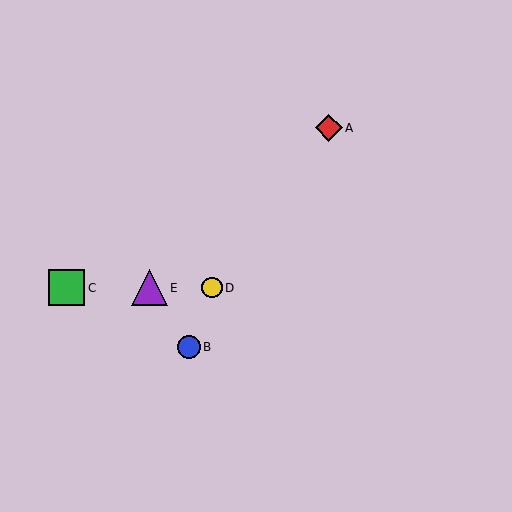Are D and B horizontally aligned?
No, D is at y≈288 and B is at y≈347.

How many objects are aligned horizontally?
3 objects (C, D, E) are aligned horizontally.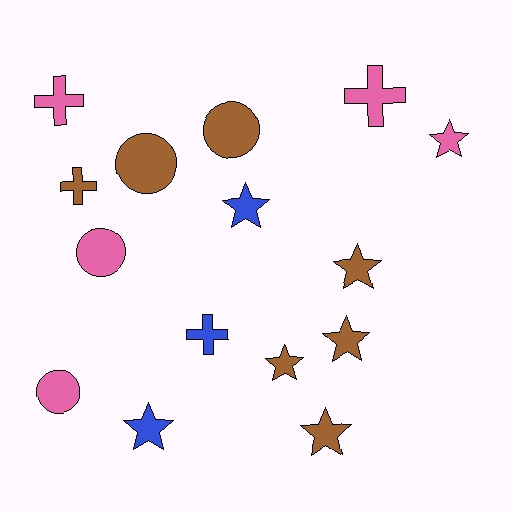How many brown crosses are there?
There is 1 brown cross.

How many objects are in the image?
There are 15 objects.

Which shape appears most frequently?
Star, with 7 objects.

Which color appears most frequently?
Brown, with 7 objects.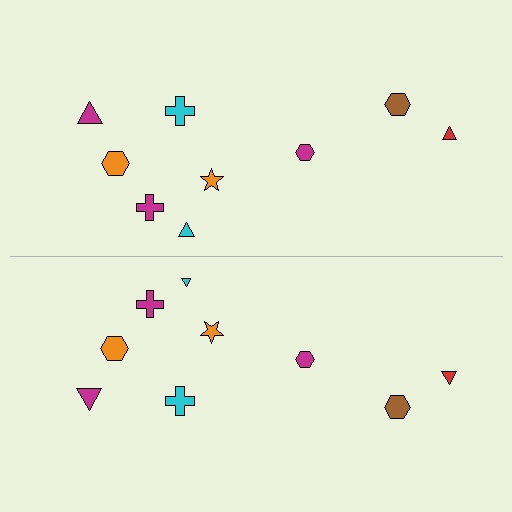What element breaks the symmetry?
The cyan triangle on the bottom side has a different size than its mirror counterpart.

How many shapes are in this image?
There are 18 shapes in this image.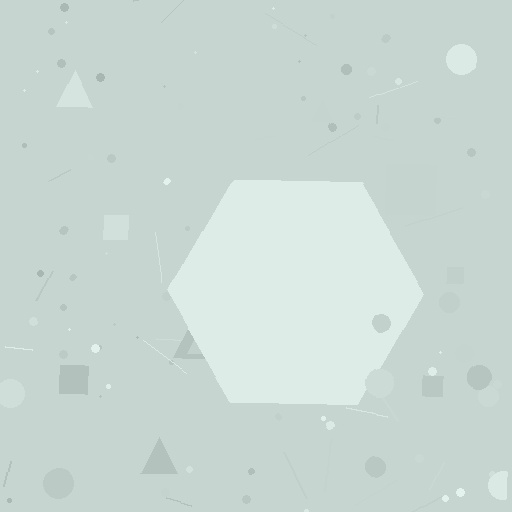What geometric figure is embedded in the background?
A hexagon is embedded in the background.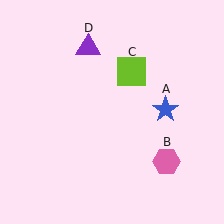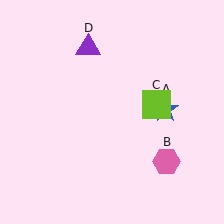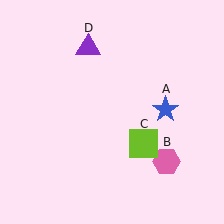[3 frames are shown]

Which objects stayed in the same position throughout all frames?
Blue star (object A) and pink hexagon (object B) and purple triangle (object D) remained stationary.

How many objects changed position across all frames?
1 object changed position: lime square (object C).